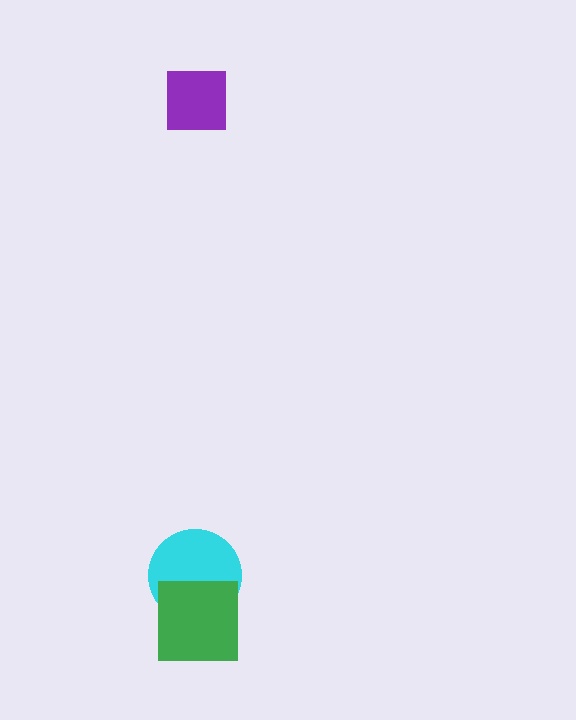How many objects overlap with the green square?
1 object overlaps with the green square.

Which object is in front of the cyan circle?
The green square is in front of the cyan circle.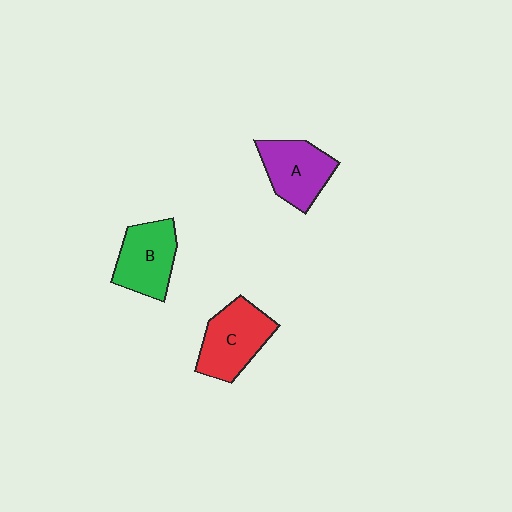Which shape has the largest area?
Shape C (red).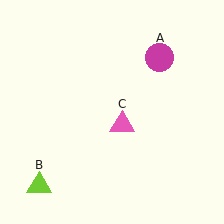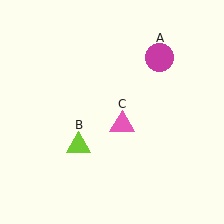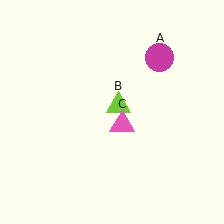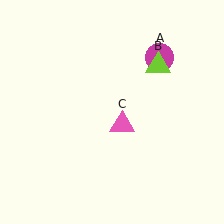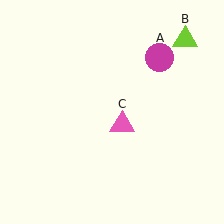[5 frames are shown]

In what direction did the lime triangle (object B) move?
The lime triangle (object B) moved up and to the right.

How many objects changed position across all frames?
1 object changed position: lime triangle (object B).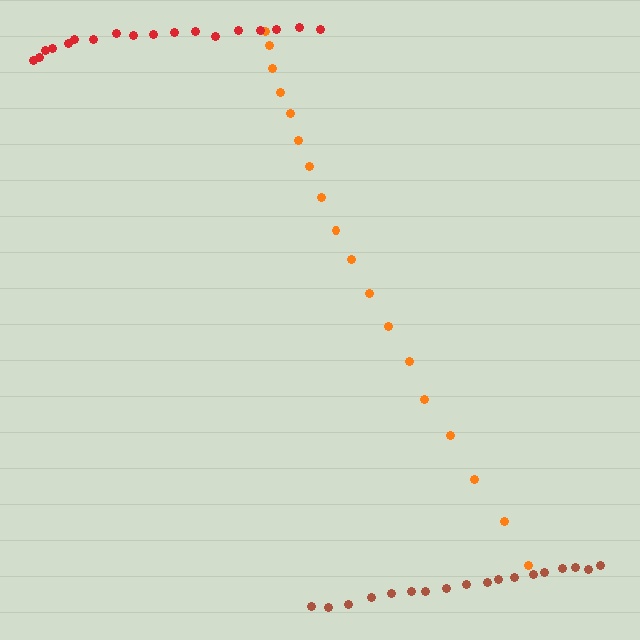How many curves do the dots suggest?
There are 3 distinct paths.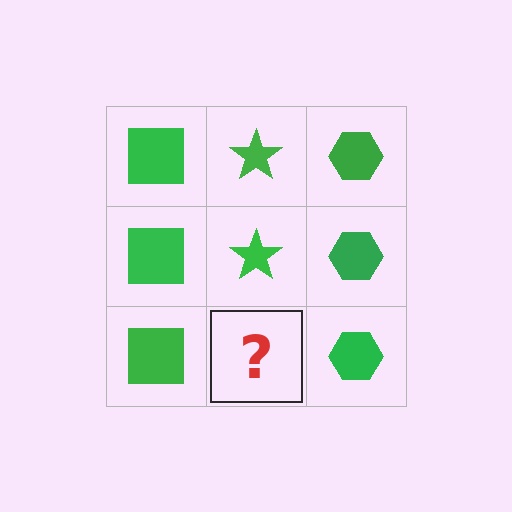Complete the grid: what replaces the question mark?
The question mark should be replaced with a green star.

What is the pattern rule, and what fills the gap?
The rule is that each column has a consistent shape. The gap should be filled with a green star.